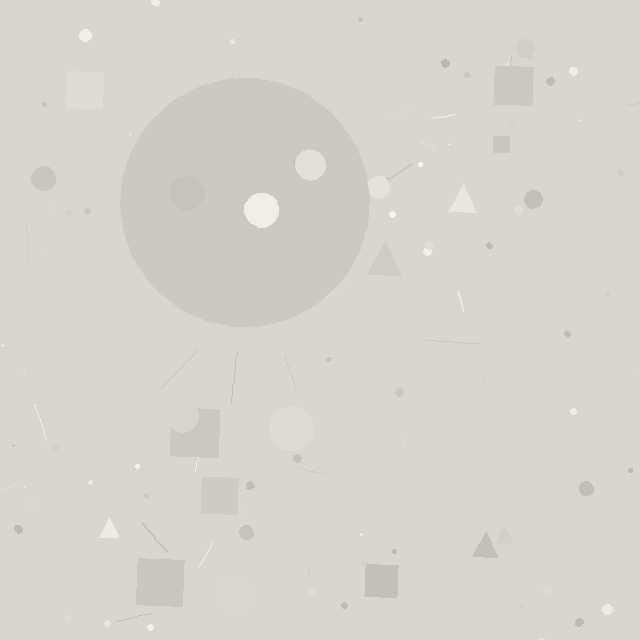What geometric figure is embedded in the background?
A circle is embedded in the background.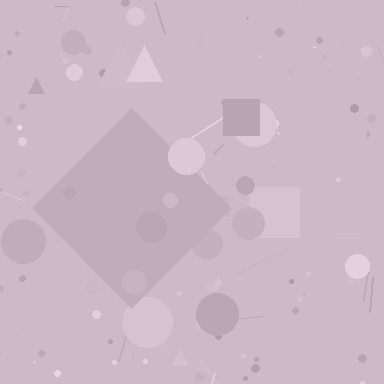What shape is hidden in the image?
A diamond is hidden in the image.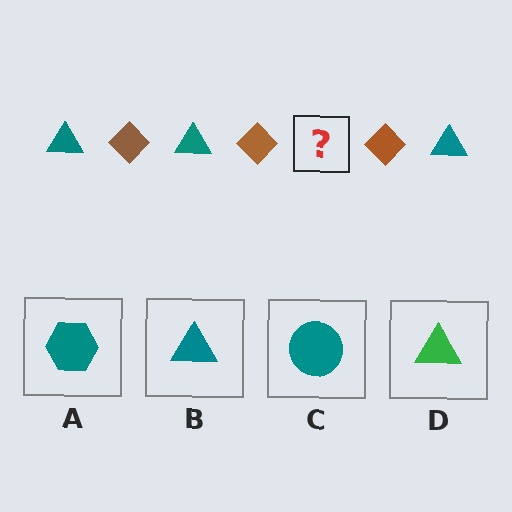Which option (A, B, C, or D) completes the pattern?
B.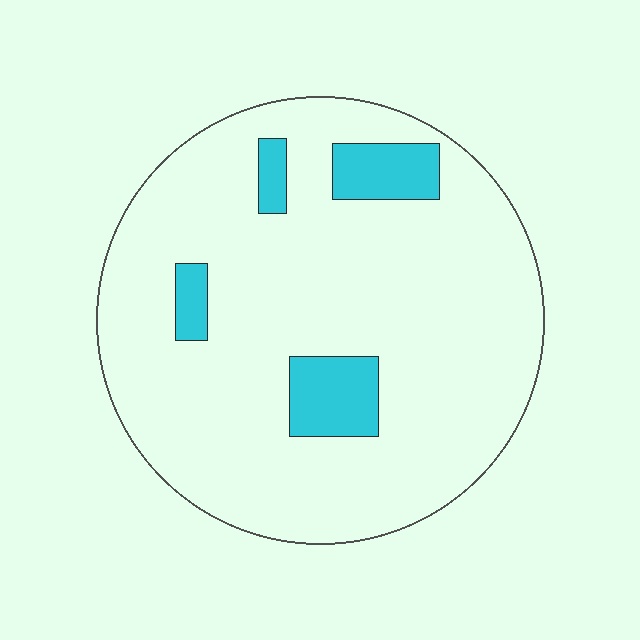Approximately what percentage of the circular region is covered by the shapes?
Approximately 10%.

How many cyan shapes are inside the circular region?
4.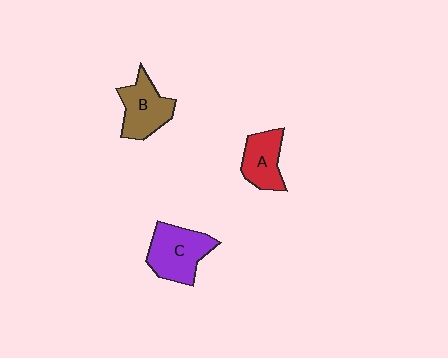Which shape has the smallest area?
Shape A (red).